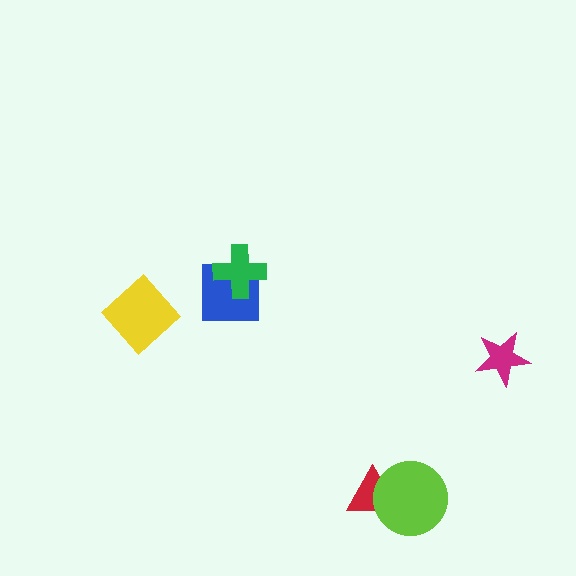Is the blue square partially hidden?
Yes, it is partially covered by another shape.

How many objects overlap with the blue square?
1 object overlaps with the blue square.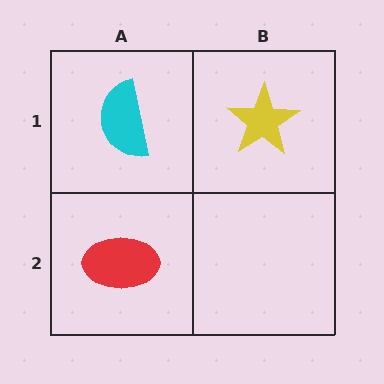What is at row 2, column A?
A red ellipse.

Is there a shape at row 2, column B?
No, that cell is empty.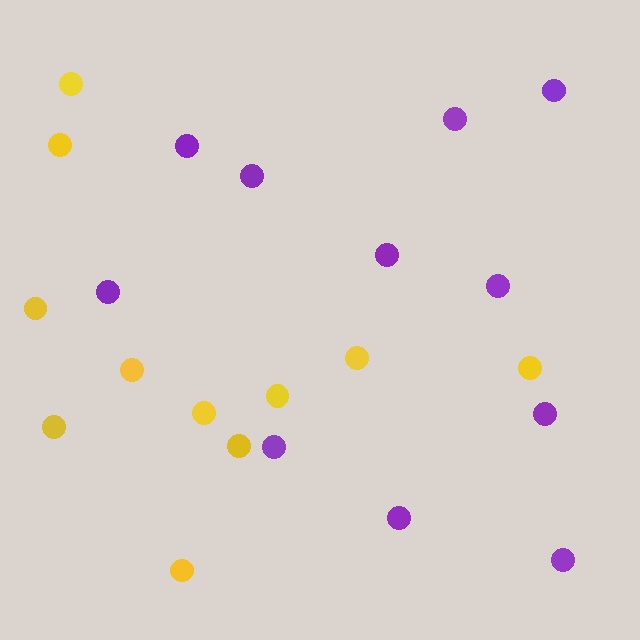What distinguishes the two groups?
There are 2 groups: one group of yellow circles (11) and one group of purple circles (11).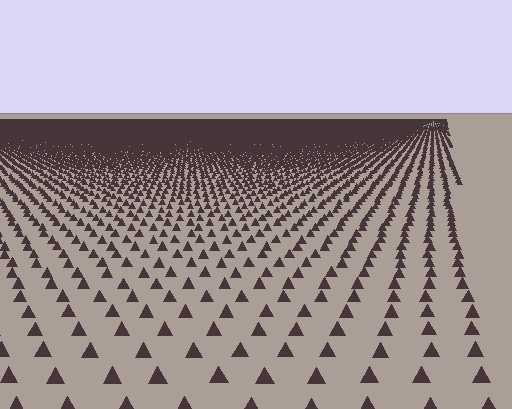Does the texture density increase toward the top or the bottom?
Density increases toward the top.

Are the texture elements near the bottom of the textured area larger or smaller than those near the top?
Larger. Near the bottom, elements are closer to the viewer and appear at a bigger on-screen size.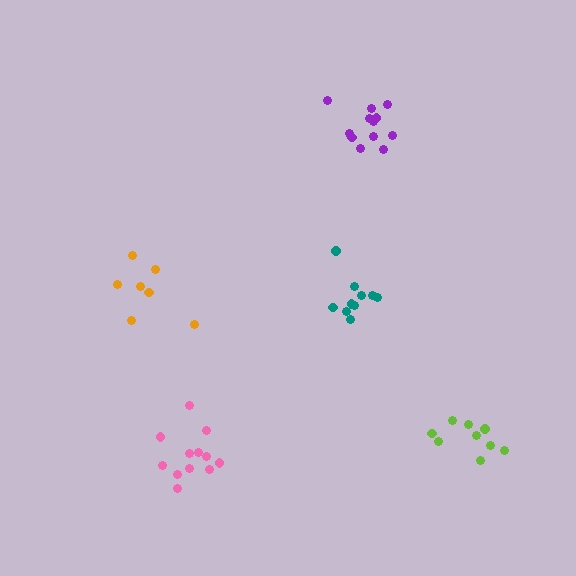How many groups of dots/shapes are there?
There are 5 groups.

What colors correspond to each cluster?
The clusters are colored: pink, purple, teal, orange, lime.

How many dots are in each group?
Group 1: 12 dots, Group 2: 12 dots, Group 3: 10 dots, Group 4: 7 dots, Group 5: 9 dots (50 total).